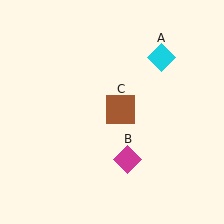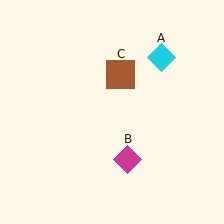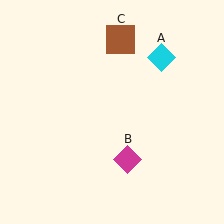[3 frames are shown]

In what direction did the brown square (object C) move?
The brown square (object C) moved up.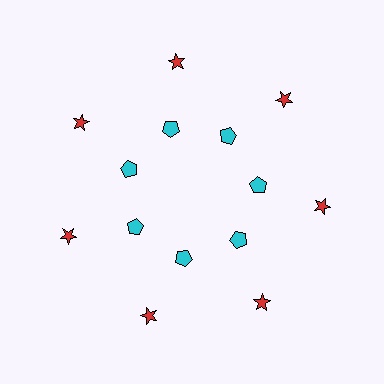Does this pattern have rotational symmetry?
Yes, this pattern has 7-fold rotational symmetry. It looks the same after rotating 51 degrees around the center.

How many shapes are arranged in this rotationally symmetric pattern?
There are 14 shapes, arranged in 7 groups of 2.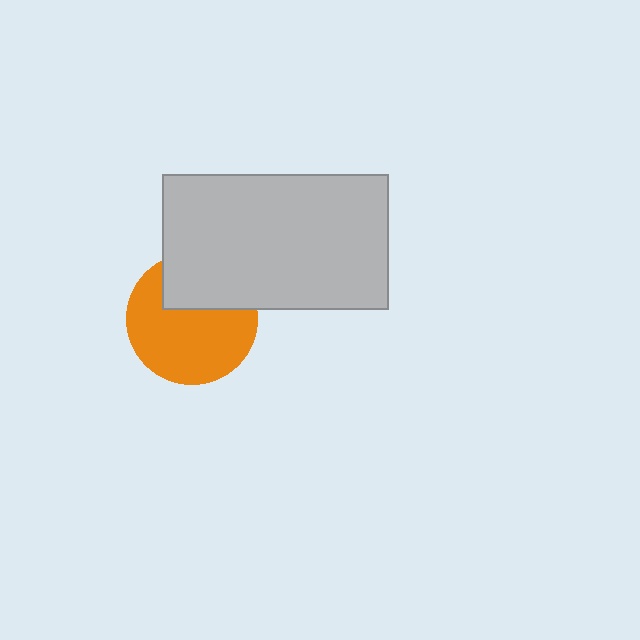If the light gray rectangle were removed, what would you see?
You would see the complete orange circle.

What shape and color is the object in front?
The object in front is a light gray rectangle.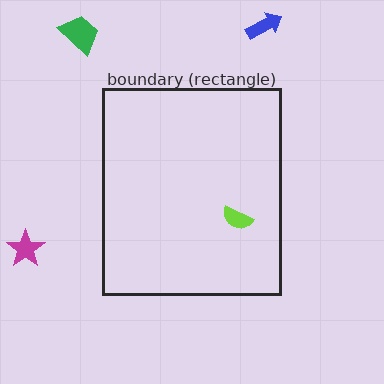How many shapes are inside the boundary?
1 inside, 3 outside.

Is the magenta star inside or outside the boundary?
Outside.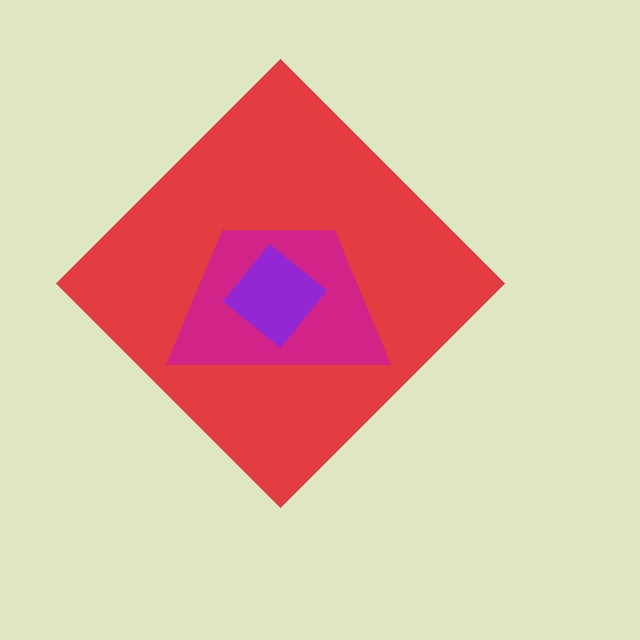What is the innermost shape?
The purple diamond.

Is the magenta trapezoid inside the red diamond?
Yes.